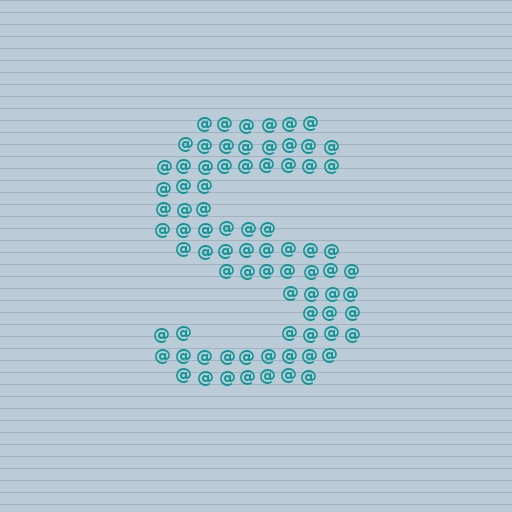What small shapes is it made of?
It is made of small at signs.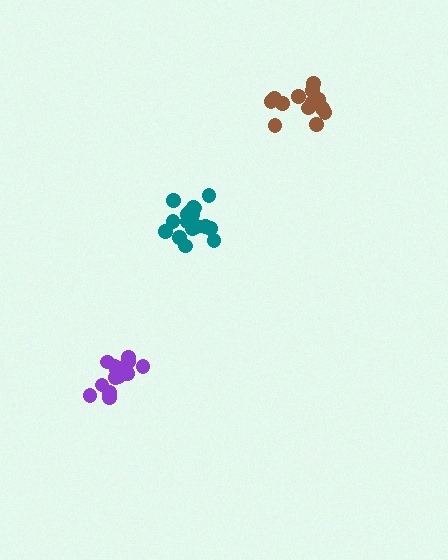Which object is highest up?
The brown cluster is topmost.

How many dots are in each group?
Group 1: 13 dots, Group 2: 15 dots, Group 3: 17 dots (45 total).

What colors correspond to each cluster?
The clusters are colored: brown, purple, teal.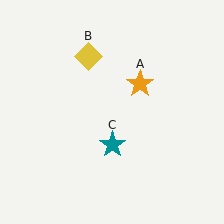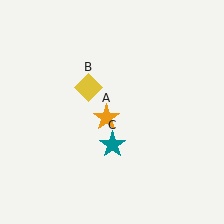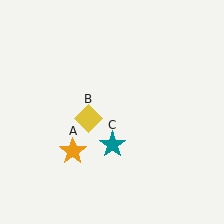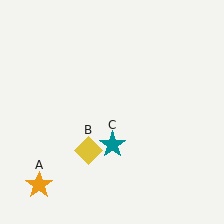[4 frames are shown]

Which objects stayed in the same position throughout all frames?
Teal star (object C) remained stationary.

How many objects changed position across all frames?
2 objects changed position: orange star (object A), yellow diamond (object B).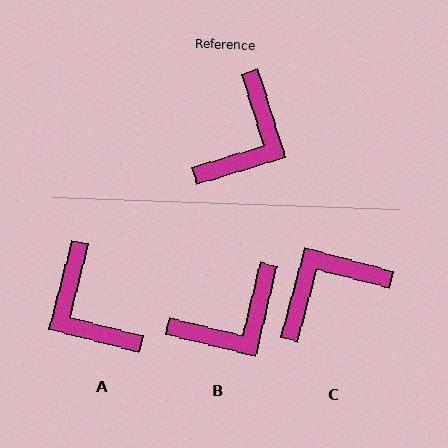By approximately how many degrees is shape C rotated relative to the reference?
Approximately 148 degrees counter-clockwise.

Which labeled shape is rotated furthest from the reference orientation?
C, about 148 degrees away.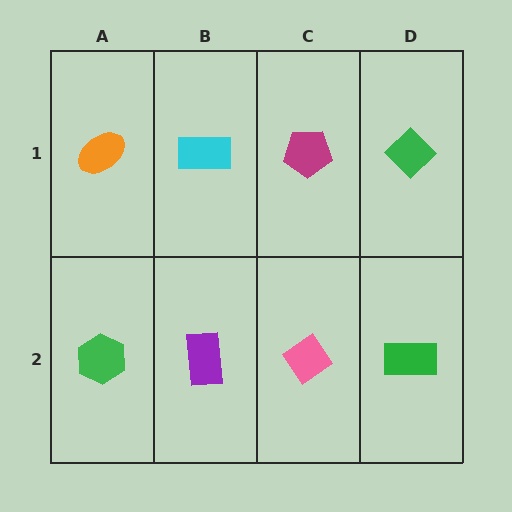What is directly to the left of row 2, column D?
A pink diamond.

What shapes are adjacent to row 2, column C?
A magenta pentagon (row 1, column C), a purple rectangle (row 2, column B), a green rectangle (row 2, column D).